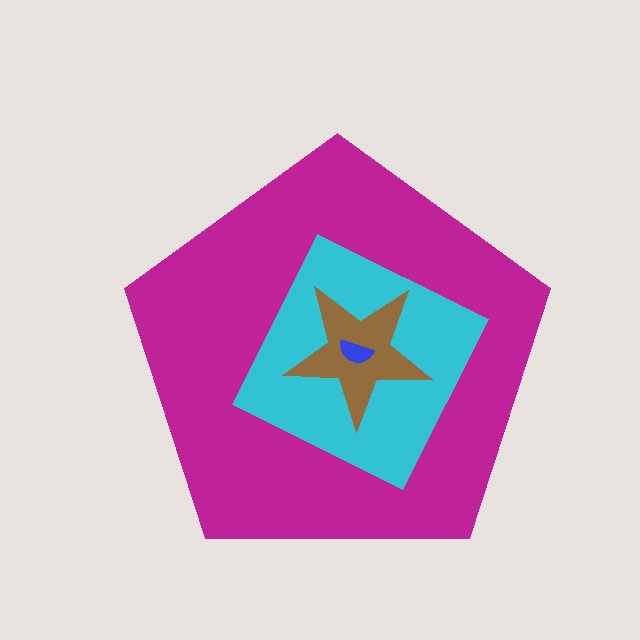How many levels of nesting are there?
4.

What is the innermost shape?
The blue semicircle.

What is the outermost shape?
The magenta pentagon.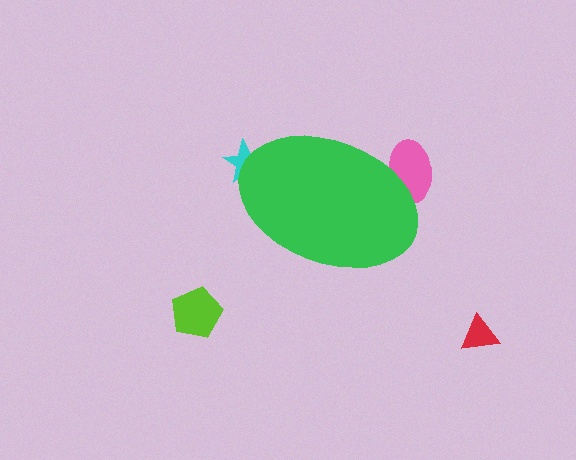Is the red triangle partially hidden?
No, the red triangle is fully visible.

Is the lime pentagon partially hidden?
No, the lime pentagon is fully visible.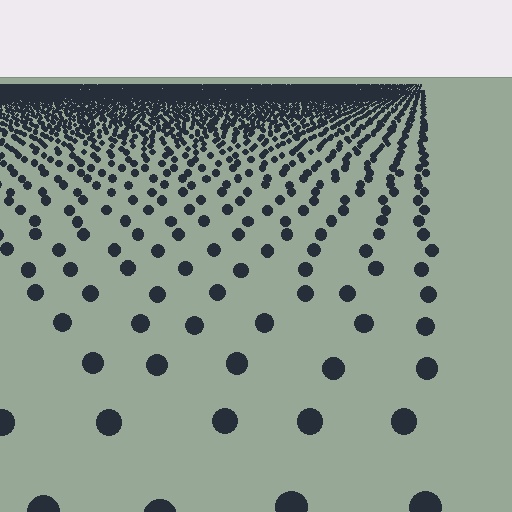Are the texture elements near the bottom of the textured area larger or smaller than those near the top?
Larger. Near the bottom, elements are closer to the viewer and appear at a bigger on-screen size.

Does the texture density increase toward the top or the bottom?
Density increases toward the top.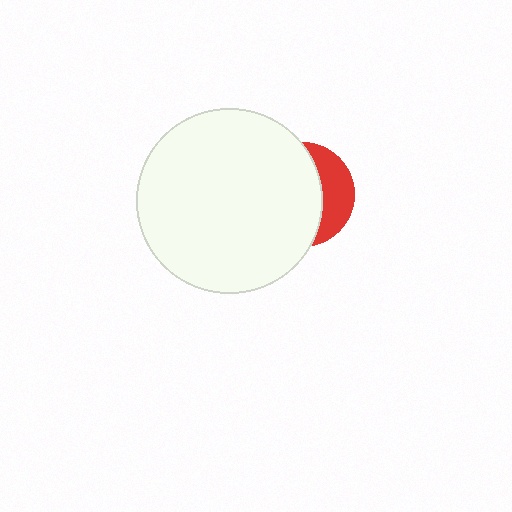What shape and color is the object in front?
The object in front is a white circle.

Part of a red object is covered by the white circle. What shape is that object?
It is a circle.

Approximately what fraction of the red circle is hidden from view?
Roughly 68% of the red circle is hidden behind the white circle.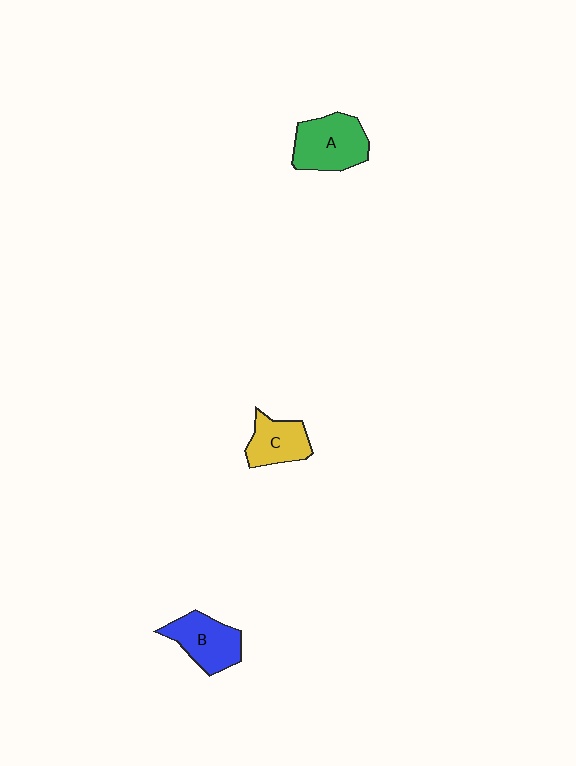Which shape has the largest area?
Shape A (green).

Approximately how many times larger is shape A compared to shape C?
Approximately 1.4 times.